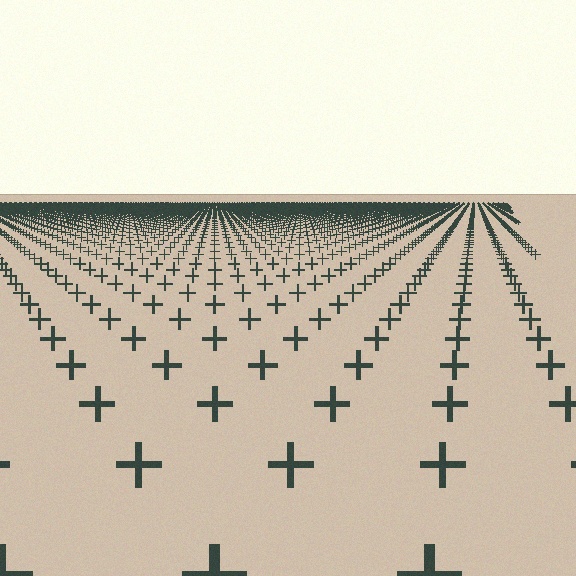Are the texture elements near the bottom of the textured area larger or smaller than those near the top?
Larger. Near the bottom, elements are closer to the viewer and appear at a bigger on-screen size.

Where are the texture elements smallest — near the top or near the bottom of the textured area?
Near the top.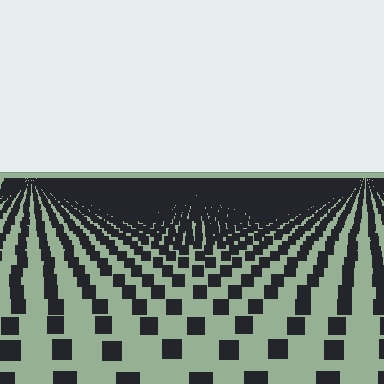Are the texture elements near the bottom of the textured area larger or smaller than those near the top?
Larger. Near the bottom, elements are closer to the viewer and appear at a bigger on-screen size.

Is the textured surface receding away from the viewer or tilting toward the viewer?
The surface is receding away from the viewer. Texture elements get smaller and denser toward the top.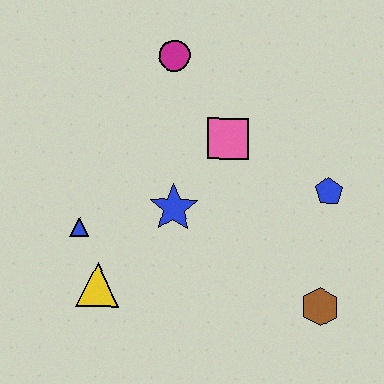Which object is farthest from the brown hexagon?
The magenta circle is farthest from the brown hexagon.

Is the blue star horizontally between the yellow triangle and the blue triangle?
No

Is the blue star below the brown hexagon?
No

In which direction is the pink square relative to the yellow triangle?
The pink square is above the yellow triangle.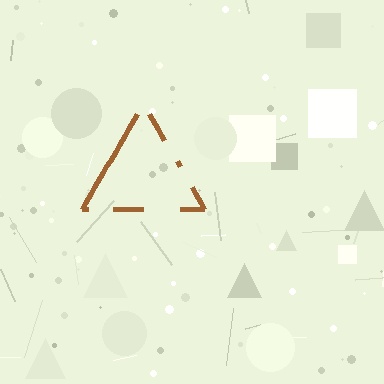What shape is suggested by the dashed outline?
The dashed outline suggests a triangle.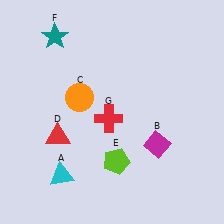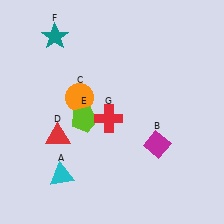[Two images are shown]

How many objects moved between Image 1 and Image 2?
1 object moved between the two images.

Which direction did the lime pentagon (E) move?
The lime pentagon (E) moved up.